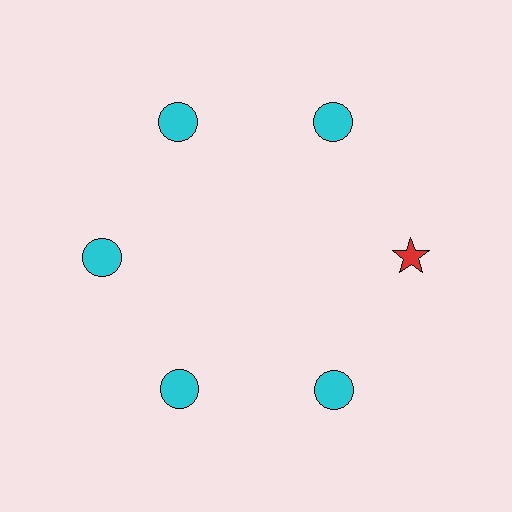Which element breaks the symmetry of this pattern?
The red star at roughly the 3 o'clock position breaks the symmetry. All other shapes are cyan circles.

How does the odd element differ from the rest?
It differs in both color (red instead of cyan) and shape (star instead of circle).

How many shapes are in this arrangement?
There are 6 shapes arranged in a ring pattern.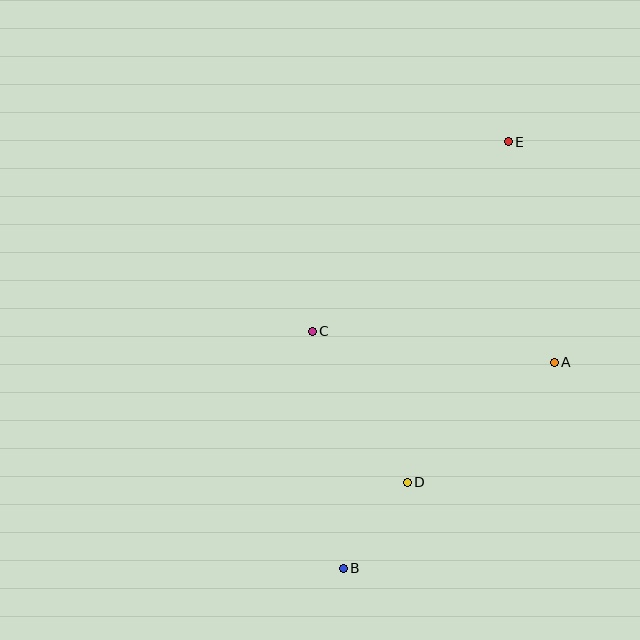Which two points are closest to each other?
Points B and D are closest to each other.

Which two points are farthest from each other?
Points B and E are farthest from each other.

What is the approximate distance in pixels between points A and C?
The distance between A and C is approximately 244 pixels.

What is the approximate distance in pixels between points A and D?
The distance between A and D is approximately 190 pixels.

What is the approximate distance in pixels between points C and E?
The distance between C and E is approximately 272 pixels.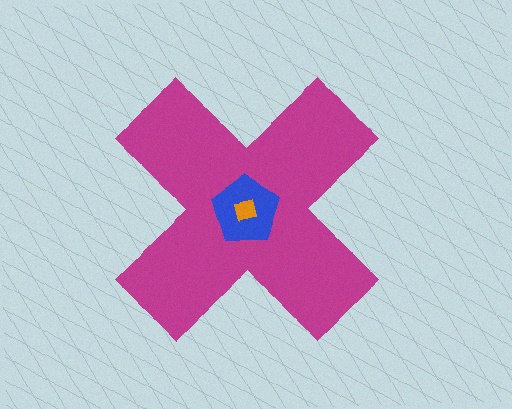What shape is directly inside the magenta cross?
The blue pentagon.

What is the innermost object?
The orange square.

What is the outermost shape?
The magenta cross.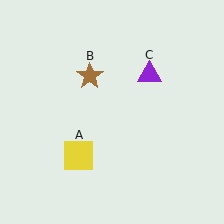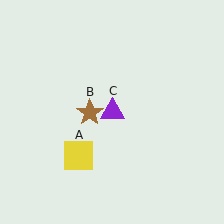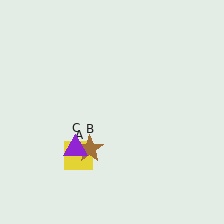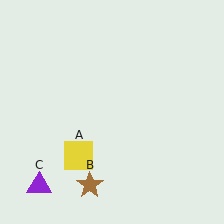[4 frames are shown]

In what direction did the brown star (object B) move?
The brown star (object B) moved down.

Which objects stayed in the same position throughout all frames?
Yellow square (object A) remained stationary.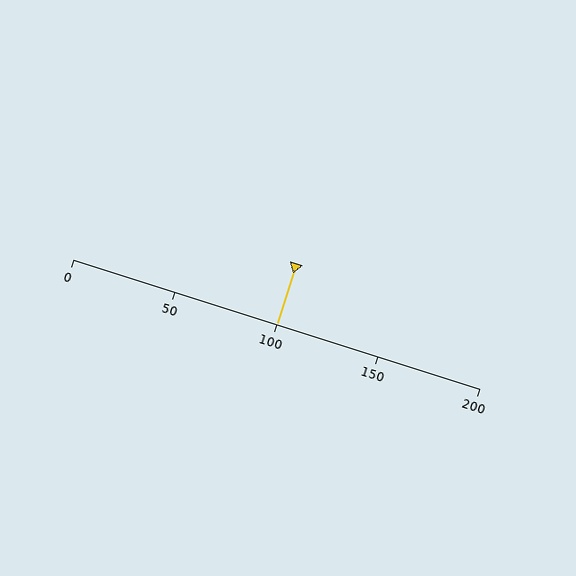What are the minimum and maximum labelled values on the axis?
The axis runs from 0 to 200.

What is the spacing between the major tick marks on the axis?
The major ticks are spaced 50 apart.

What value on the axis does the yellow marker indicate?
The marker indicates approximately 100.